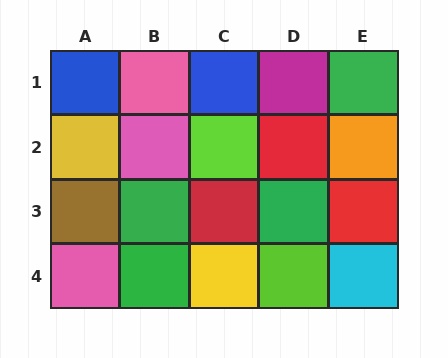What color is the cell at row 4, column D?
Lime.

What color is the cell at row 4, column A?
Pink.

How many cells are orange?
1 cell is orange.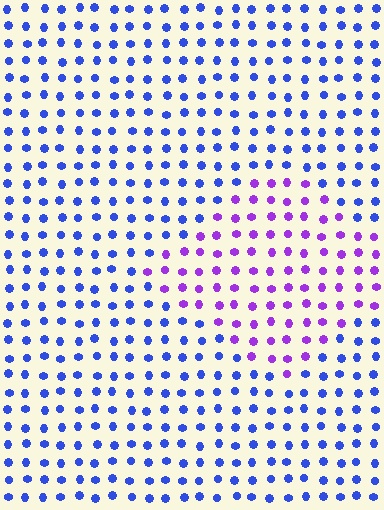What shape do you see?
I see a diamond.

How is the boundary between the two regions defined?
The boundary is defined purely by a slight shift in hue (about 48 degrees). Spacing, size, and orientation are identical on both sides.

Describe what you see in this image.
The image is filled with small blue elements in a uniform arrangement. A diamond-shaped region is visible where the elements are tinted to a slightly different hue, forming a subtle color boundary.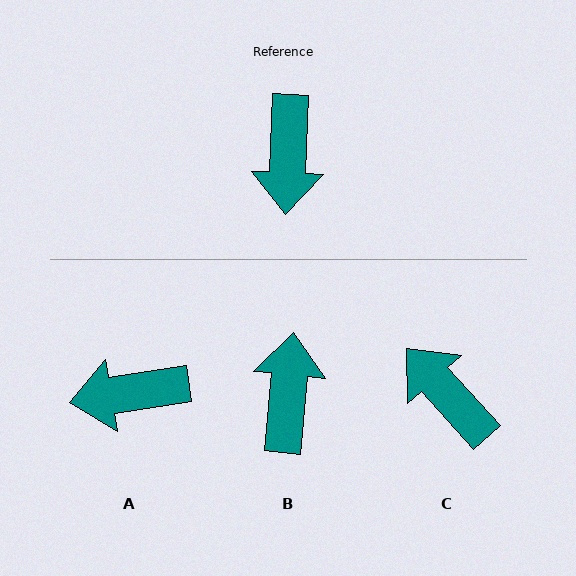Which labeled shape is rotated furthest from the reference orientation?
B, about 177 degrees away.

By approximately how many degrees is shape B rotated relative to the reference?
Approximately 177 degrees counter-clockwise.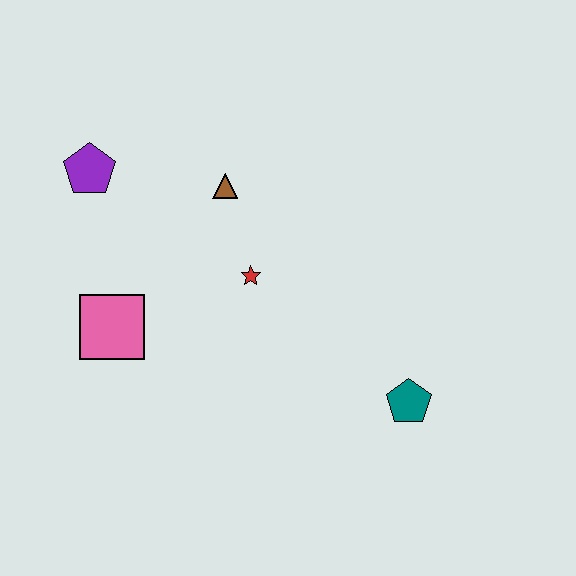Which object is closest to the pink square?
The red star is closest to the pink square.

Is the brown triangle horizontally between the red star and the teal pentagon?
No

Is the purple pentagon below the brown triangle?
No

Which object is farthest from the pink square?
The teal pentagon is farthest from the pink square.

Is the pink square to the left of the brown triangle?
Yes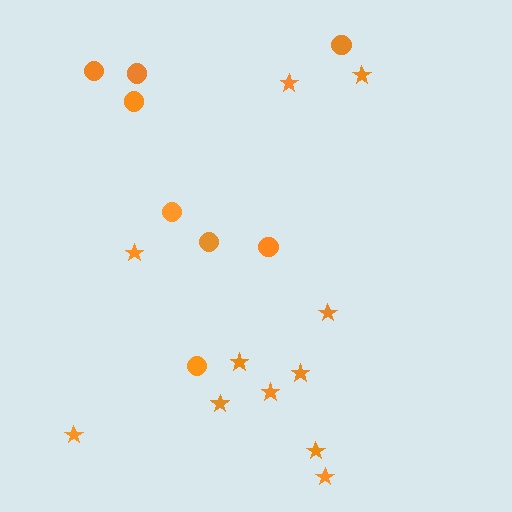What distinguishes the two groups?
There are 2 groups: one group of stars (11) and one group of circles (8).